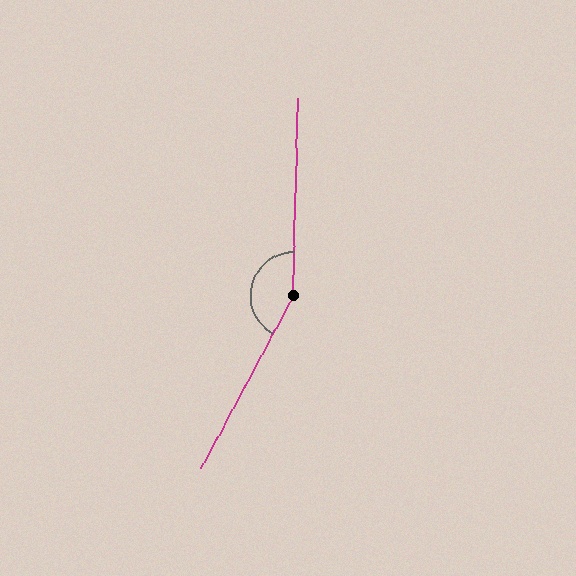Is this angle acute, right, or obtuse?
It is obtuse.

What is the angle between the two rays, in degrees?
Approximately 153 degrees.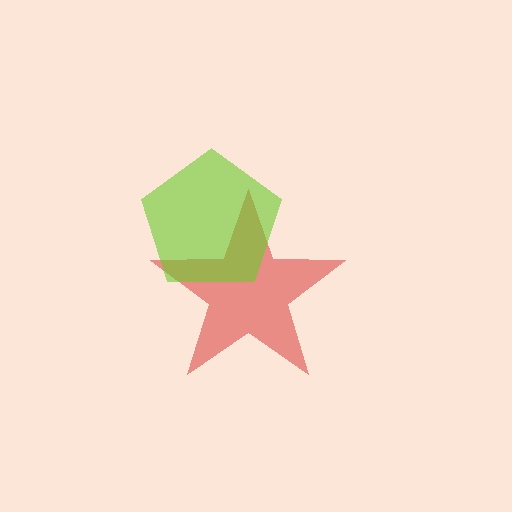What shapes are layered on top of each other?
The layered shapes are: a red star, a lime pentagon.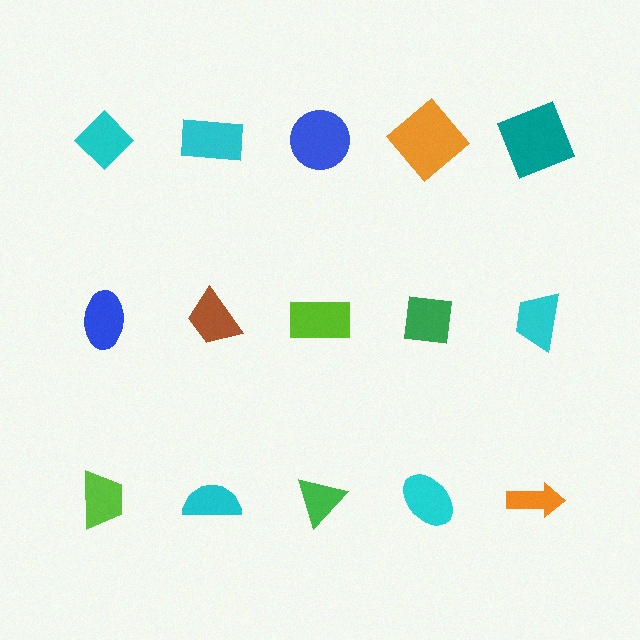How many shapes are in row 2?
5 shapes.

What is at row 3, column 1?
A lime trapezoid.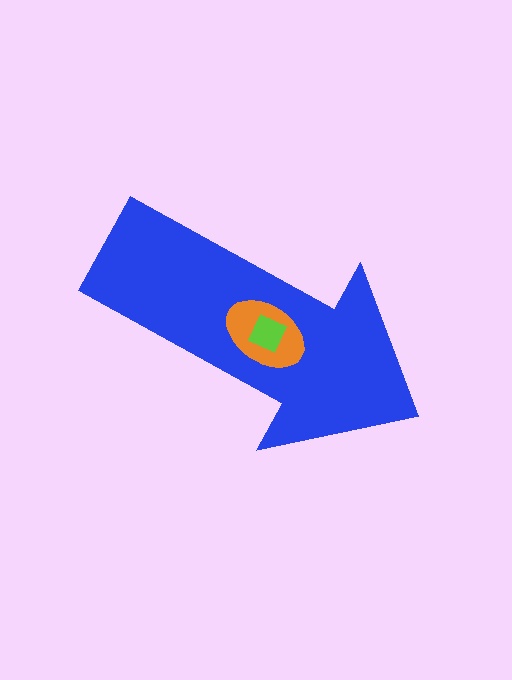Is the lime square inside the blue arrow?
Yes.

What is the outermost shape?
The blue arrow.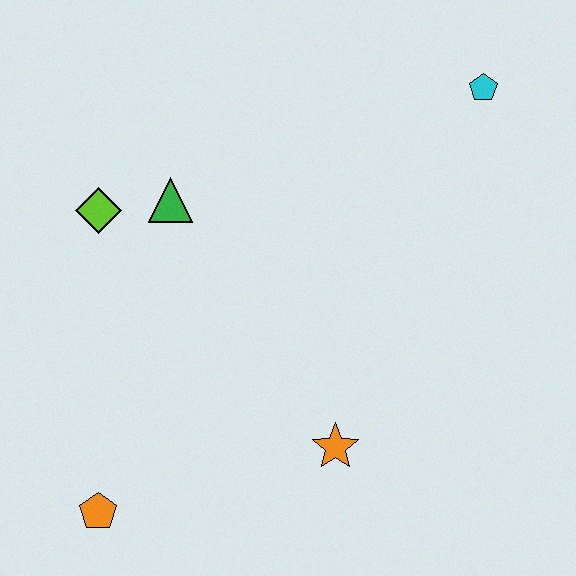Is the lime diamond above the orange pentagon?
Yes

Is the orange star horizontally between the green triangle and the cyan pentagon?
Yes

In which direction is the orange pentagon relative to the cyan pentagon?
The orange pentagon is below the cyan pentagon.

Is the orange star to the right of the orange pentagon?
Yes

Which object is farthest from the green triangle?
The cyan pentagon is farthest from the green triangle.